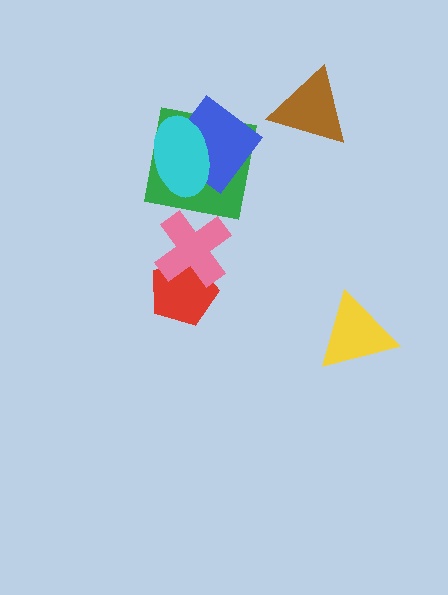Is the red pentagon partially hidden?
Yes, it is partially covered by another shape.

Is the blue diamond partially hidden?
Yes, it is partially covered by another shape.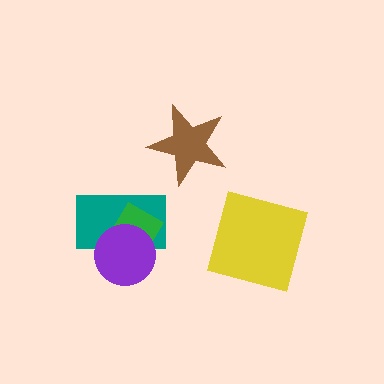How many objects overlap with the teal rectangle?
2 objects overlap with the teal rectangle.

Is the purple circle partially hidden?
No, no other shape covers it.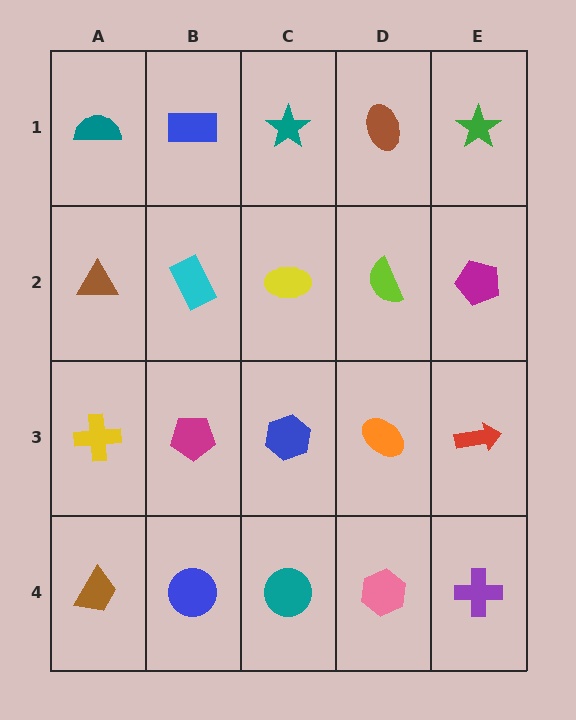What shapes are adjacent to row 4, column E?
A red arrow (row 3, column E), a pink hexagon (row 4, column D).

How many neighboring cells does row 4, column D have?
3.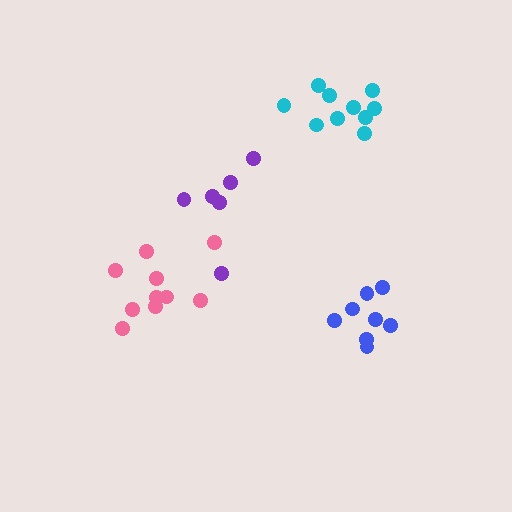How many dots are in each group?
Group 1: 10 dots, Group 2: 10 dots, Group 3: 8 dots, Group 4: 6 dots (34 total).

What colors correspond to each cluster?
The clusters are colored: cyan, pink, blue, purple.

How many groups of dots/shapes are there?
There are 4 groups.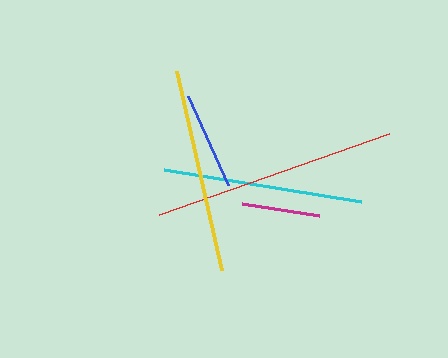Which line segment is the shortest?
The magenta line is the shortest at approximately 77 pixels.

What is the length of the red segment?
The red segment is approximately 244 pixels long.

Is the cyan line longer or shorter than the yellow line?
The yellow line is longer than the cyan line.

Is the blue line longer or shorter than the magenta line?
The blue line is longer than the magenta line.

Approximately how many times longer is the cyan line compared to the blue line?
The cyan line is approximately 2.0 times the length of the blue line.